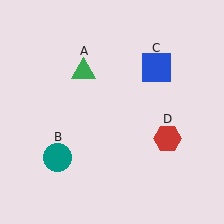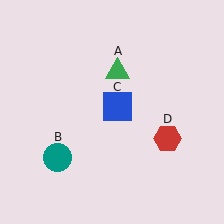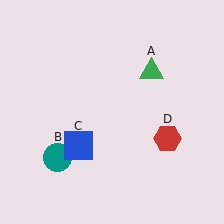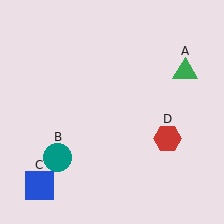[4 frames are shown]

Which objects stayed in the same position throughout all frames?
Teal circle (object B) and red hexagon (object D) remained stationary.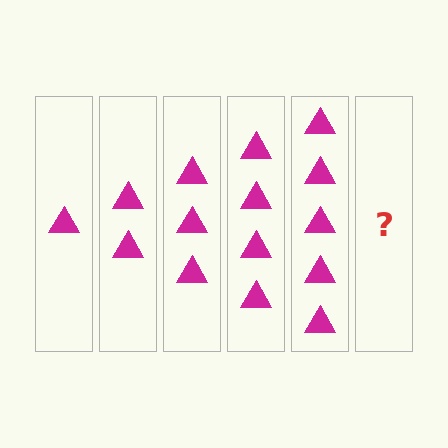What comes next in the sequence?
The next element should be 6 triangles.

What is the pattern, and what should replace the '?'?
The pattern is that each step adds one more triangle. The '?' should be 6 triangles.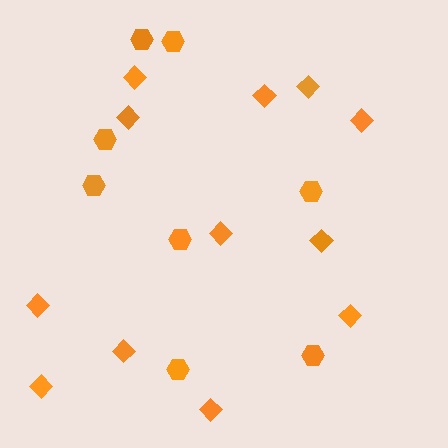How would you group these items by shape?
There are 2 groups: one group of diamonds (12) and one group of hexagons (8).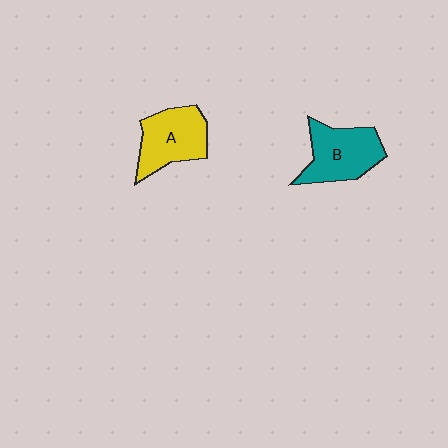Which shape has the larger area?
Shape B (teal).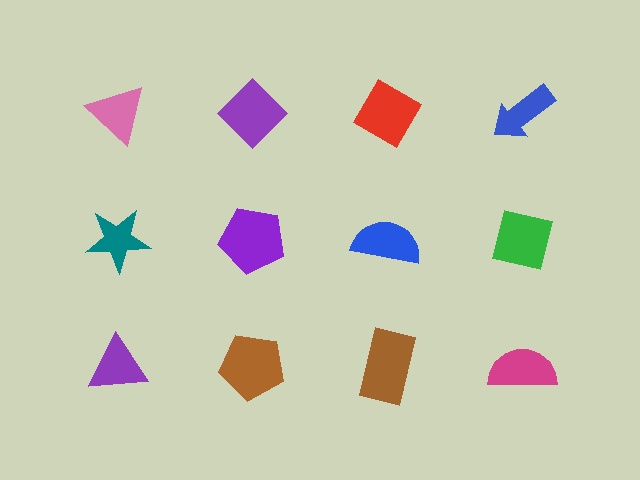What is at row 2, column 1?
A teal star.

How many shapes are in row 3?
4 shapes.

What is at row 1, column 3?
A red diamond.